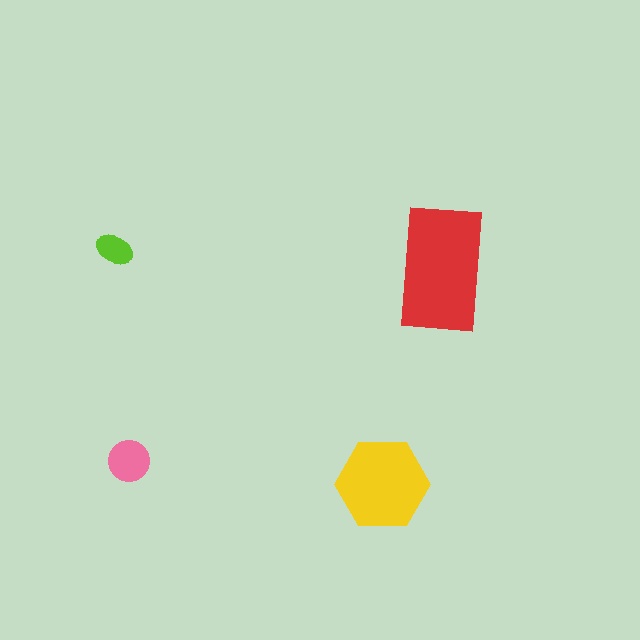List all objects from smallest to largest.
The lime ellipse, the pink circle, the yellow hexagon, the red rectangle.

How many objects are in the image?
There are 4 objects in the image.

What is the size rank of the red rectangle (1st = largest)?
1st.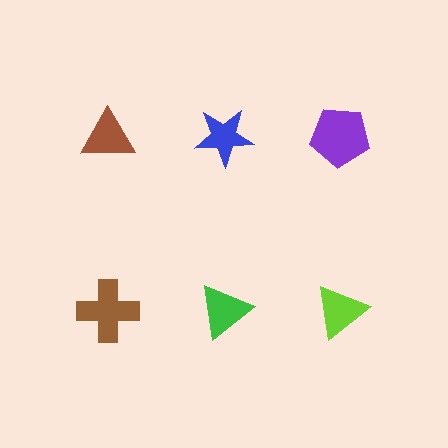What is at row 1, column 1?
A brown triangle.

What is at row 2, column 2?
A green triangle.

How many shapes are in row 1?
3 shapes.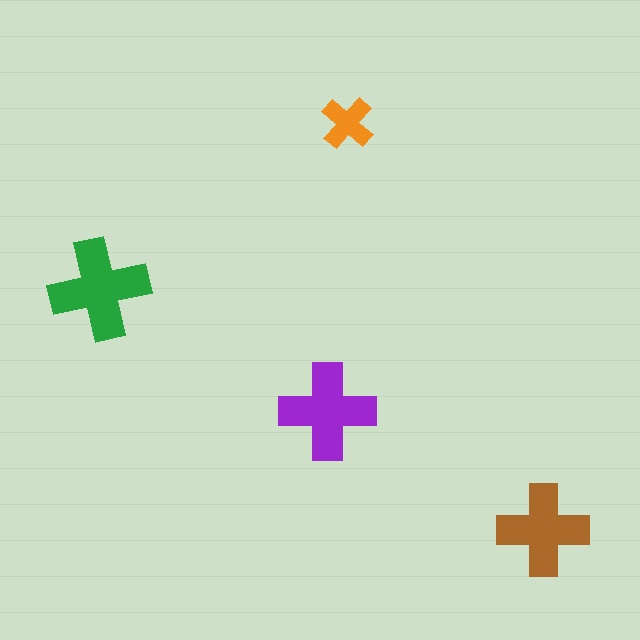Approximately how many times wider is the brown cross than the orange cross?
About 1.5 times wider.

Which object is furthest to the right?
The brown cross is rightmost.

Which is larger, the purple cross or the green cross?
The green one.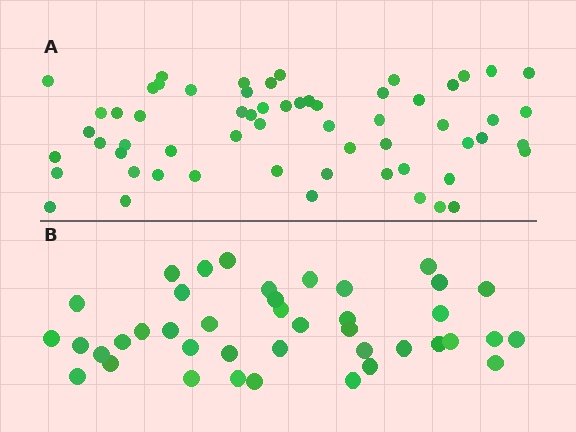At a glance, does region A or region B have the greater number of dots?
Region A (the top region) has more dots.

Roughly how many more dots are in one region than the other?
Region A has approximately 20 more dots than region B.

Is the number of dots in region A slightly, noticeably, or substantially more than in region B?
Region A has substantially more. The ratio is roughly 1.5 to 1.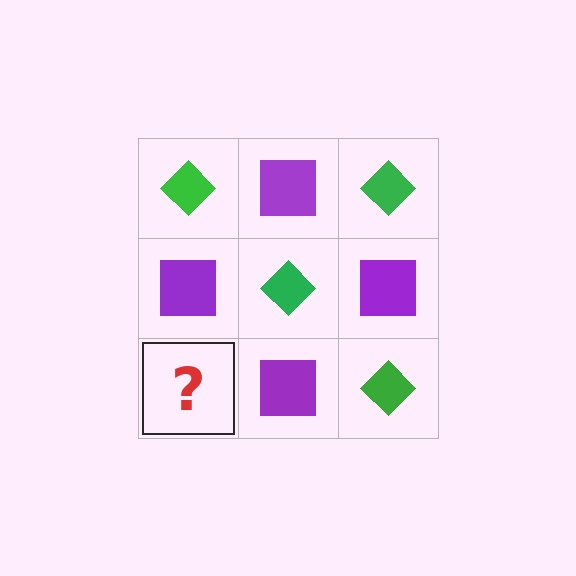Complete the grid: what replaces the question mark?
The question mark should be replaced with a green diamond.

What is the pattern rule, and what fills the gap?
The rule is that it alternates green diamond and purple square in a checkerboard pattern. The gap should be filled with a green diamond.